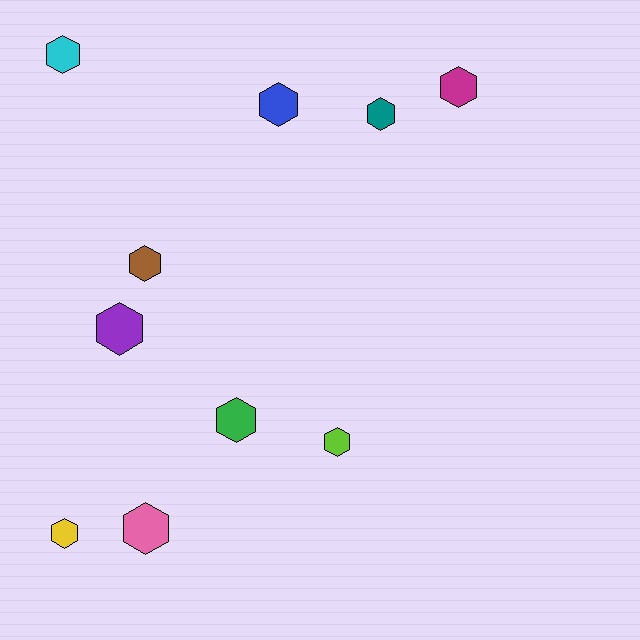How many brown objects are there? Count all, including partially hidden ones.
There is 1 brown object.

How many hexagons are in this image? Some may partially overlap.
There are 10 hexagons.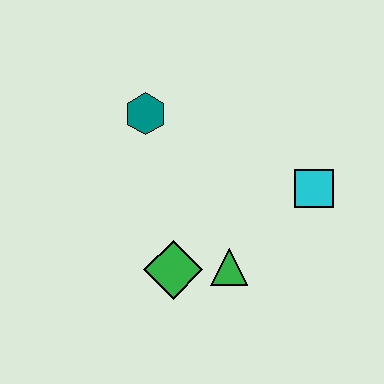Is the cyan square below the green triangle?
No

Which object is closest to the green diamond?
The green triangle is closest to the green diamond.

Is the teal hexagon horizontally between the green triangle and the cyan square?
No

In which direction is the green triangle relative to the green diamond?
The green triangle is to the right of the green diamond.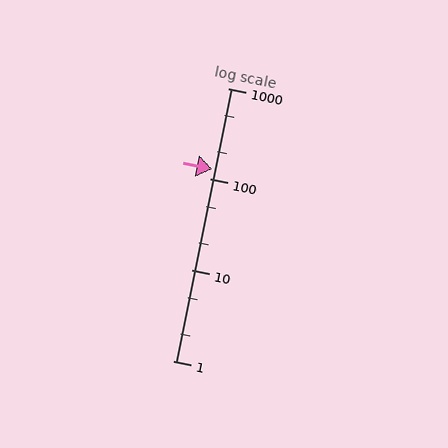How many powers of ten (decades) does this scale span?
The scale spans 3 decades, from 1 to 1000.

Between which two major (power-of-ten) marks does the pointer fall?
The pointer is between 100 and 1000.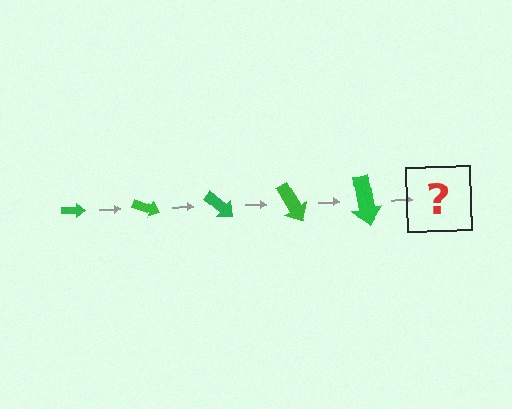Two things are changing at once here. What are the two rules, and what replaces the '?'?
The two rules are that the arrow grows larger each step and it rotates 20 degrees each step. The '?' should be an arrow, larger than the previous one and rotated 100 degrees from the start.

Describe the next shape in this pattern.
It should be an arrow, larger than the previous one and rotated 100 degrees from the start.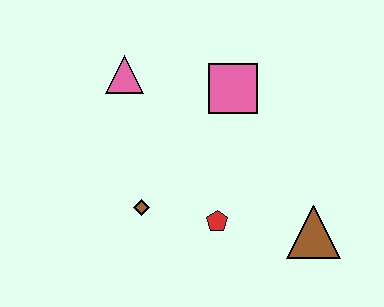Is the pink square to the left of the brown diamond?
No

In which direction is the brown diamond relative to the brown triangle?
The brown diamond is to the left of the brown triangle.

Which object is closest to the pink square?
The pink triangle is closest to the pink square.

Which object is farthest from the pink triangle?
The brown triangle is farthest from the pink triangle.